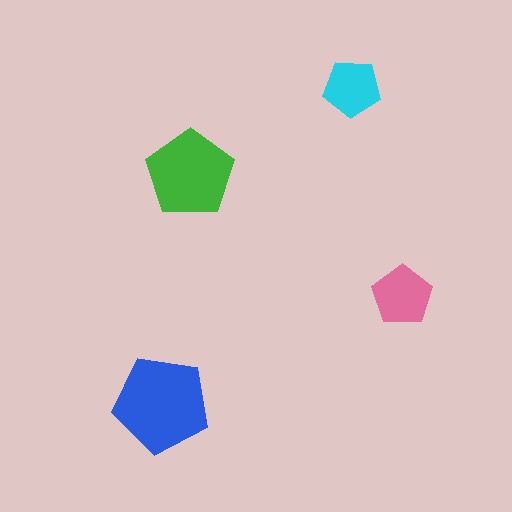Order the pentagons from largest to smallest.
the blue one, the green one, the pink one, the cyan one.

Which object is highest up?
The cyan pentagon is topmost.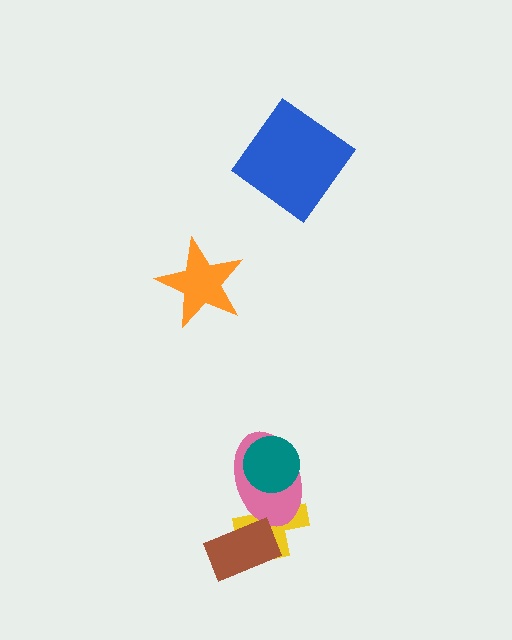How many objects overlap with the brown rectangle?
1 object overlaps with the brown rectangle.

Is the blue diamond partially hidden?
No, no other shape covers it.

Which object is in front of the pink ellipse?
The teal circle is in front of the pink ellipse.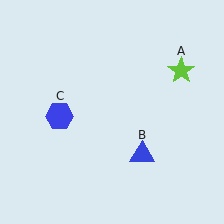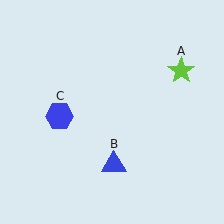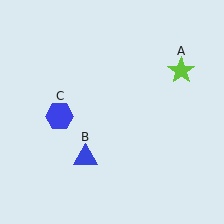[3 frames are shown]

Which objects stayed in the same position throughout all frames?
Lime star (object A) and blue hexagon (object C) remained stationary.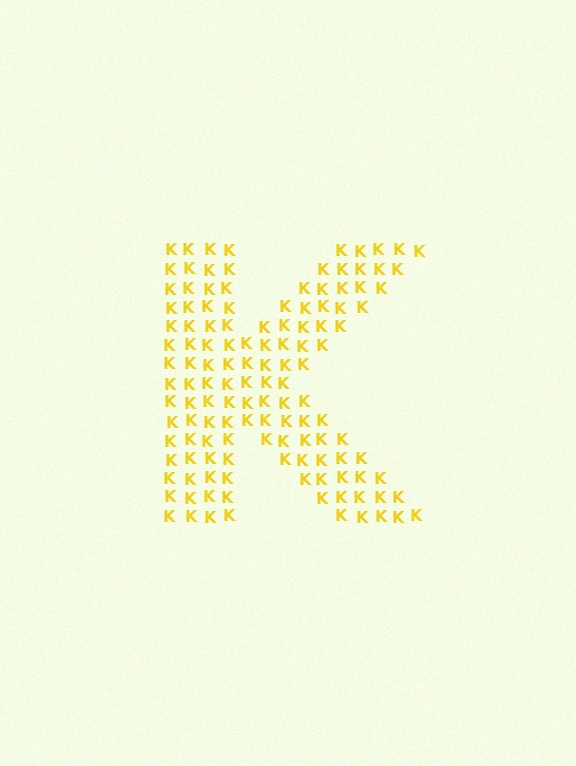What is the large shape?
The large shape is the letter K.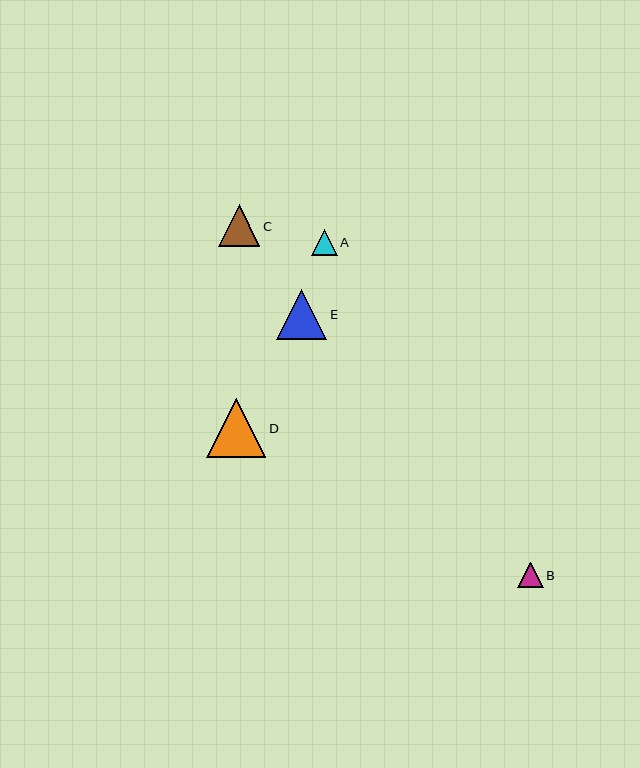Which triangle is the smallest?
Triangle B is the smallest with a size of approximately 25 pixels.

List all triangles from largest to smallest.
From largest to smallest: D, E, C, A, B.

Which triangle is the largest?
Triangle D is the largest with a size of approximately 59 pixels.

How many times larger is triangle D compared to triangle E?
Triangle D is approximately 1.2 times the size of triangle E.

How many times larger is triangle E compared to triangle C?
Triangle E is approximately 1.2 times the size of triangle C.